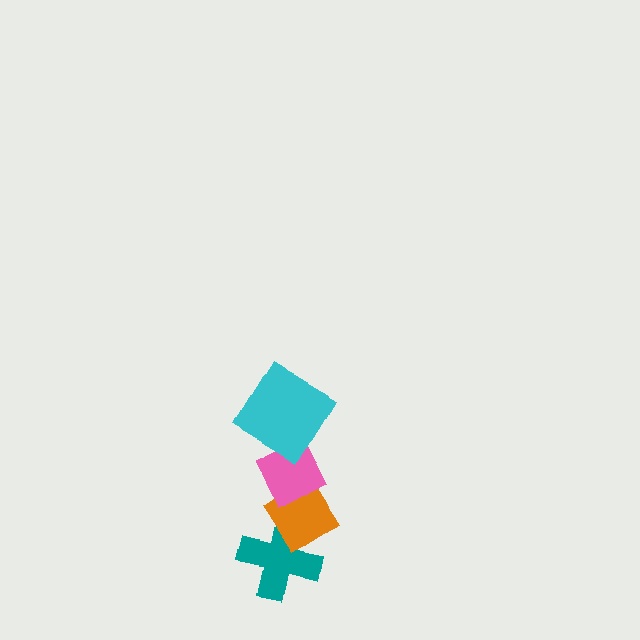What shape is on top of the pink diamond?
The cyan diamond is on top of the pink diamond.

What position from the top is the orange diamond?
The orange diamond is 3rd from the top.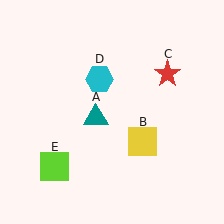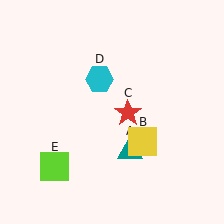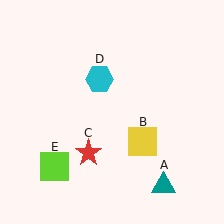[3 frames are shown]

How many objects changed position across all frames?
2 objects changed position: teal triangle (object A), red star (object C).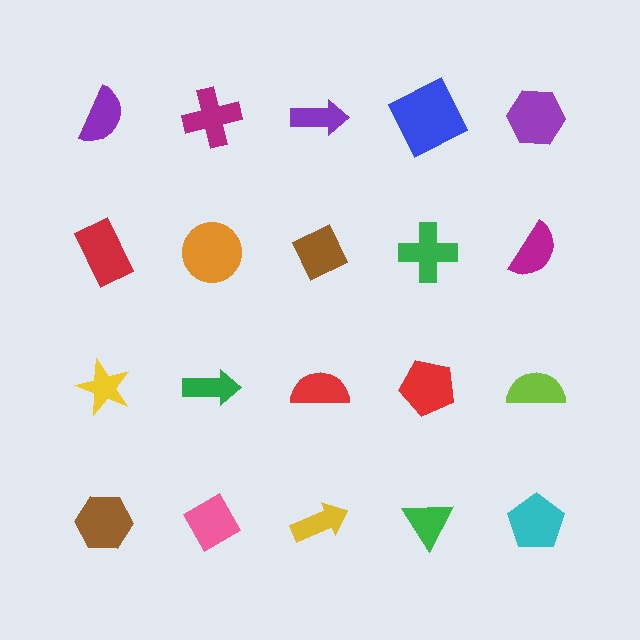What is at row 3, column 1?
A yellow star.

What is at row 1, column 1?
A purple semicircle.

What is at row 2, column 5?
A magenta semicircle.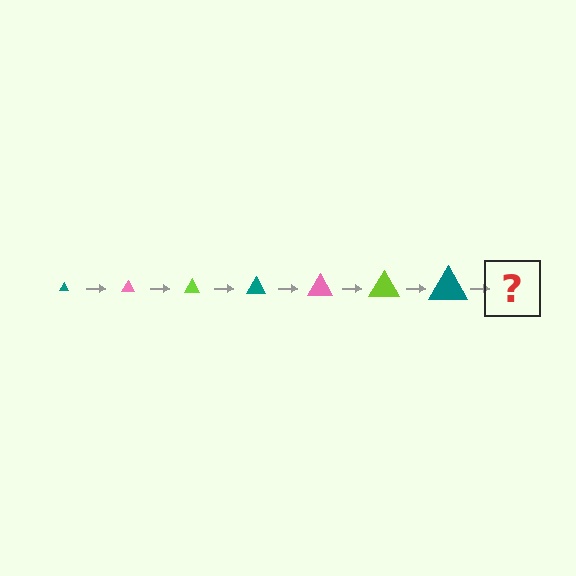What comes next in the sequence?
The next element should be a pink triangle, larger than the previous one.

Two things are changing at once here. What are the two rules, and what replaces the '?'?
The two rules are that the triangle grows larger each step and the color cycles through teal, pink, and lime. The '?' should be a pink triangle, larger than the previous one.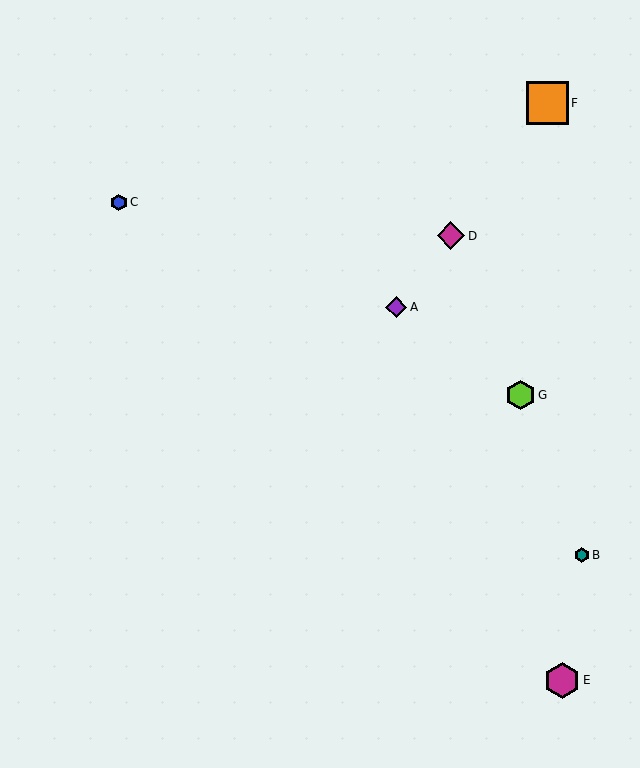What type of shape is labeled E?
Shape E is a magenta hexagon.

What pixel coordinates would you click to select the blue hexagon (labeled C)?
Click at (119, 202) to select the blue hexagon C.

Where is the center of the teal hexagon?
The center of the teal hexagon is at (582, 555).